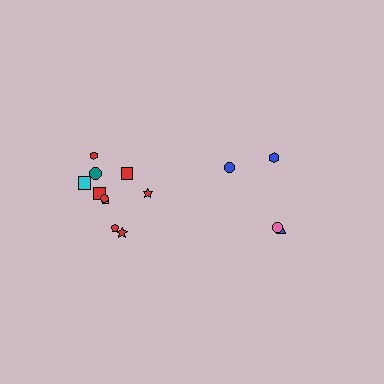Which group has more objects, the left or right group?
The left group.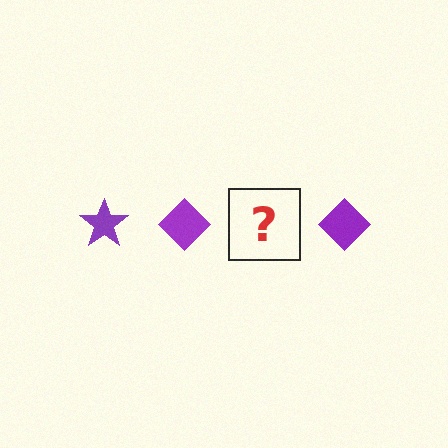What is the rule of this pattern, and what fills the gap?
The rule is that the pattern cycles through star, diamond shapes in purple. The gap should be filled with a purple star.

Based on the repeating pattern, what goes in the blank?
The blank should be a purple star.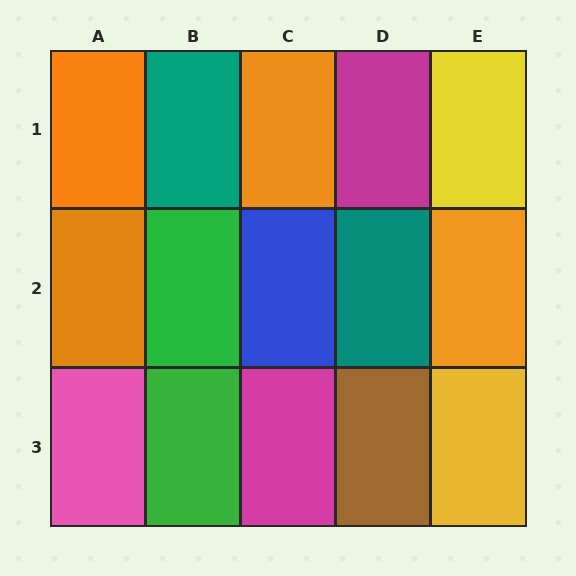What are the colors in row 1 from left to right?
Orange, teal, orange, magenta, yellow.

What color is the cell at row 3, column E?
Yellow.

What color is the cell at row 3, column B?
Green.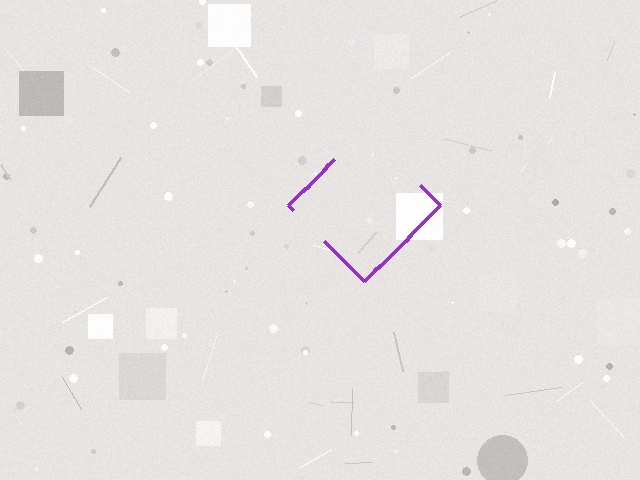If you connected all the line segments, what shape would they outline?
They would outline a diamond.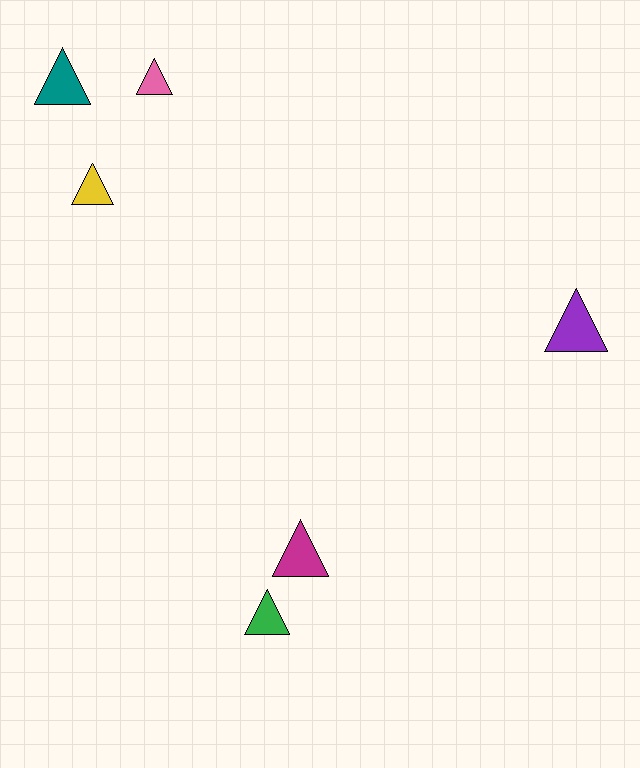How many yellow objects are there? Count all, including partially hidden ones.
There is 1 yellow object.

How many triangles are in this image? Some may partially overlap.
There are 6 triangles.